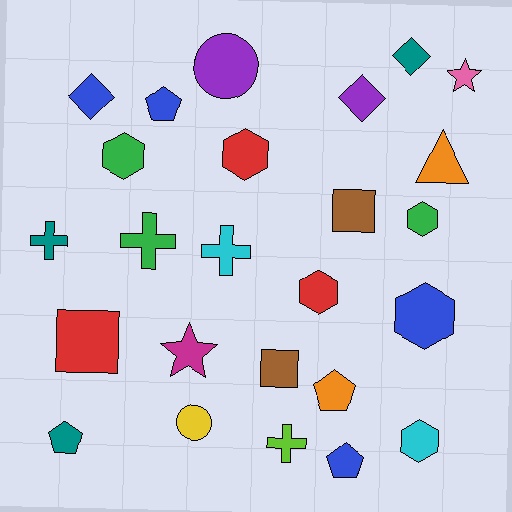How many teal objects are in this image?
There are 3 teal objects.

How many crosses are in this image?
There are 4 crosses.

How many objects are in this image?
There are 25 objects.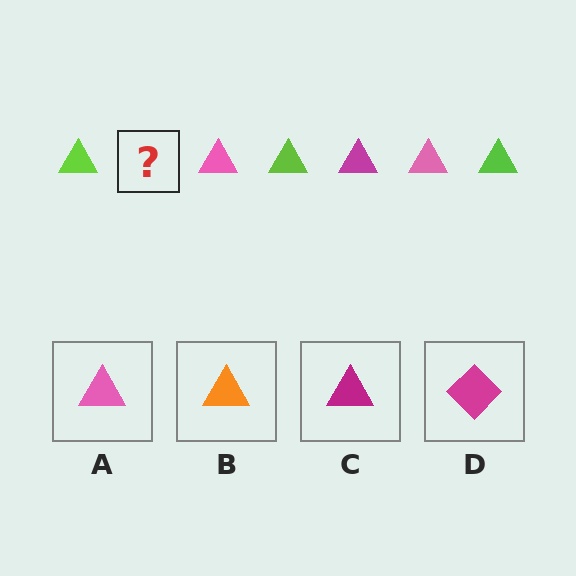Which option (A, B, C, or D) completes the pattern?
C.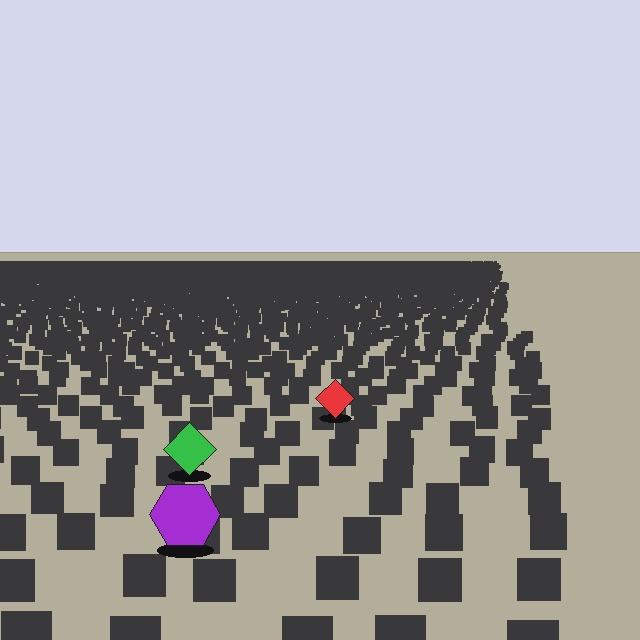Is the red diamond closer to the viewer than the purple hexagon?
No. The purple hexagon is closer — you can tell from the texture gradient: the ground texture is coarser near it.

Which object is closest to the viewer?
The purple hexagon is closest. The texture marks near it are larger and more spread out.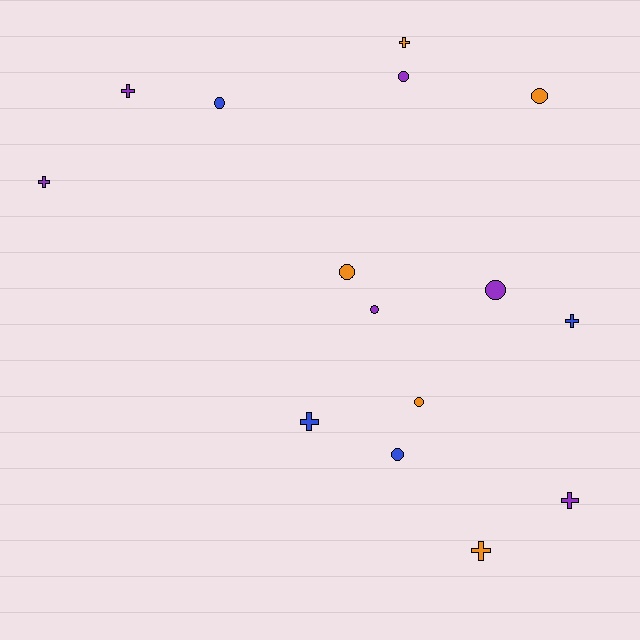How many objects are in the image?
There are 15 objects.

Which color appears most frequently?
Purple, with 6 objects.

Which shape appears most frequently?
Circle, with 8 objects.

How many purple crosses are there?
There are 3 purple crosses.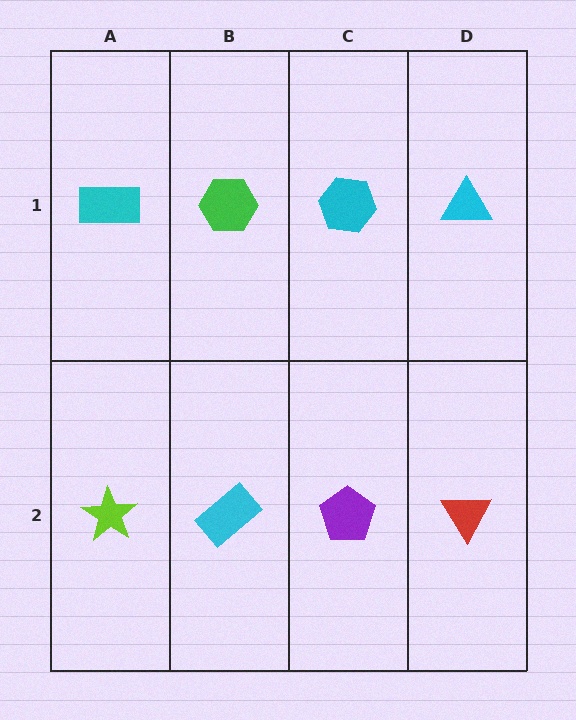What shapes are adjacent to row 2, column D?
A cyan triangle (row 1, column D), a purple pentagon (row 2, column C).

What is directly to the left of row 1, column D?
A cyan hexagon.